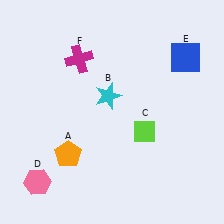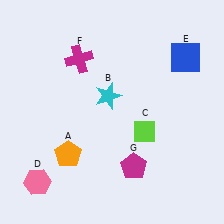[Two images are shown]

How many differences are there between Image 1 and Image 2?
There is 1 difference between the two images.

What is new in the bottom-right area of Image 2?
A magenta pentagon (G) was added in the bottom-right area of Image 2.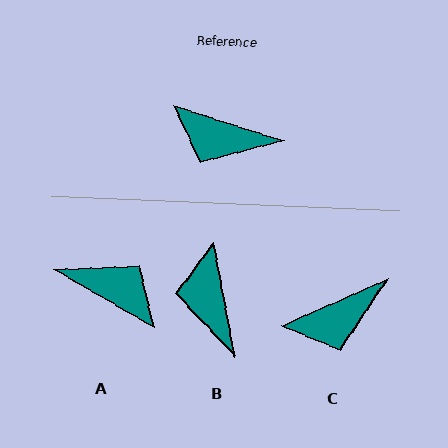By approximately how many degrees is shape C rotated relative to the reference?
Approximately 42 degrees counter-clockwise.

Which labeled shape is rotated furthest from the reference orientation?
A, about 168 degrees away.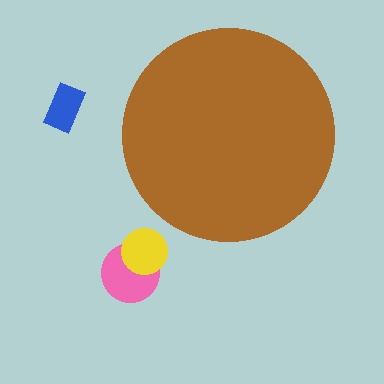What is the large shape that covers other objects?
A brown circle.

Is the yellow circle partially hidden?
No, the yellow circle is fully visible.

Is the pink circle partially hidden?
No, the pink circle is fully visible.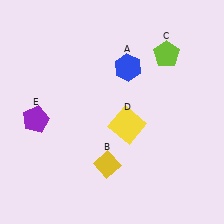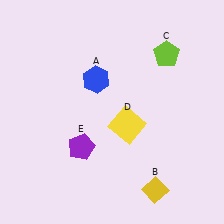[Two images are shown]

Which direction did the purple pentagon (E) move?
The purple pentagon (E) moved right.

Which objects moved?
The objects that moved are: the blue hexagon (A), the yellow diamond (B), the purple pentagon (E).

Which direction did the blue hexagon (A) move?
The blue hexagon (A) moved left.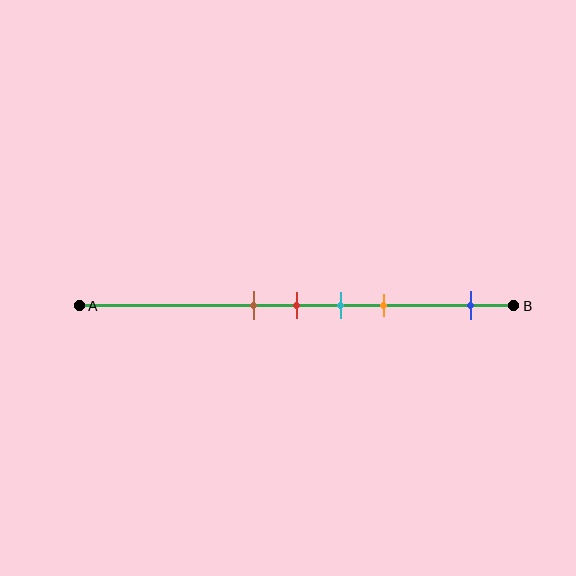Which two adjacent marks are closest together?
The brown and red marks are the closest adjacent pair.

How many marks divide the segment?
There are 5 marks dividing the segment.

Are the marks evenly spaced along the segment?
No, the marks are not evenly spaced.